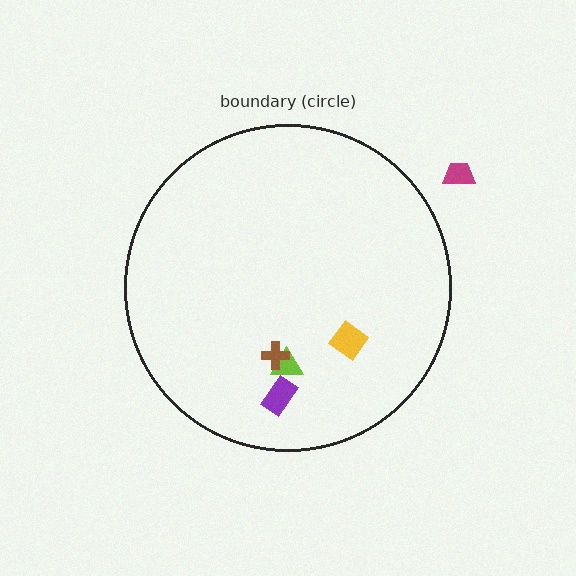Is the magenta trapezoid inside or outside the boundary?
Outside.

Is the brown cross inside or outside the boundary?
Inside.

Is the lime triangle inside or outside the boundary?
Inside.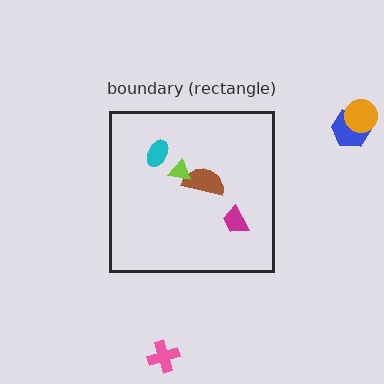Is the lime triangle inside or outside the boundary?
Inside.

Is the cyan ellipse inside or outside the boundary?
Inside.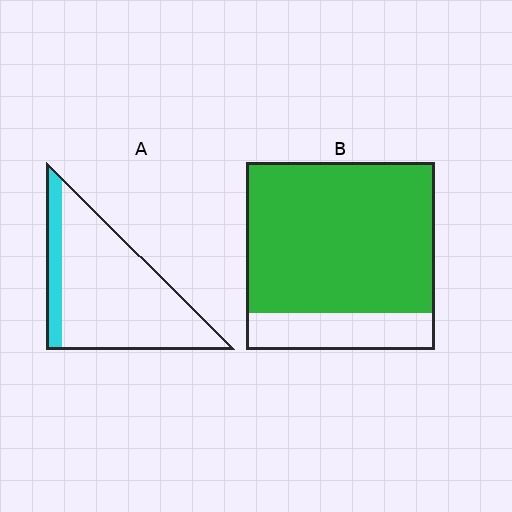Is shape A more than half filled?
No.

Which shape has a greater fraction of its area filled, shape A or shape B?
Shape B.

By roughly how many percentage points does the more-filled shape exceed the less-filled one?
By roughly 65 percentage points (B over A).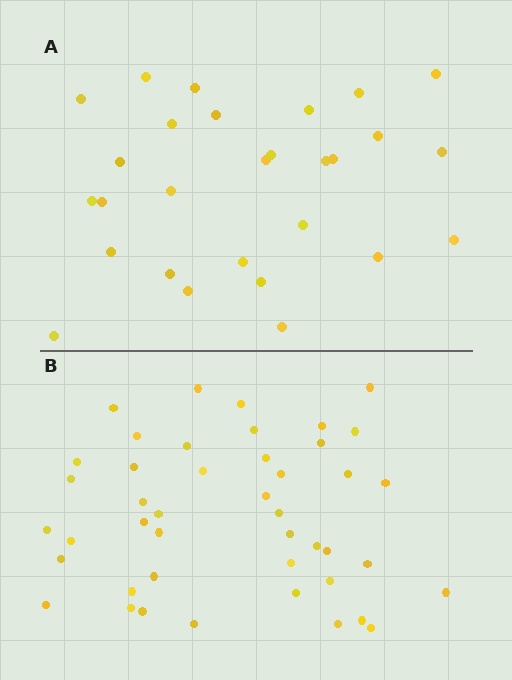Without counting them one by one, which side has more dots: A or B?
Region B (the bottom region) has more dots.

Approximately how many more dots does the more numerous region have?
Region B has approximately 15 more dots than region A.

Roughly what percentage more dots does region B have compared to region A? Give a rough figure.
About 55% more.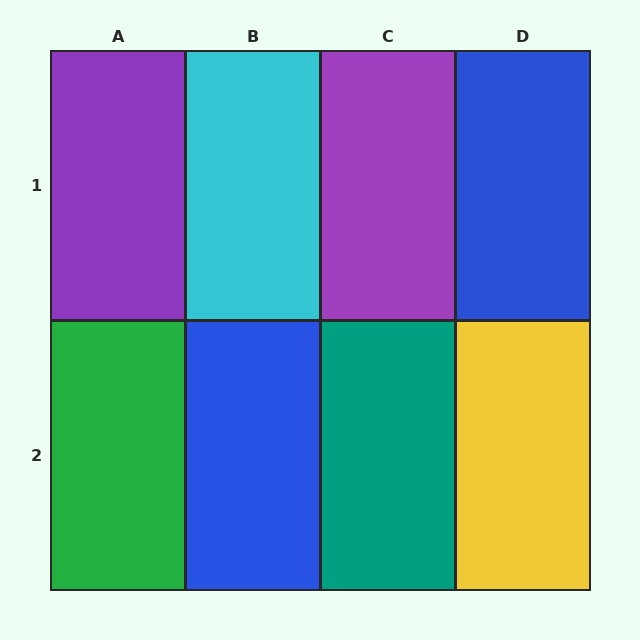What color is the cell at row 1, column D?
Blue.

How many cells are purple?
2 cells are purple.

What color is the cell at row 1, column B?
Cyan.